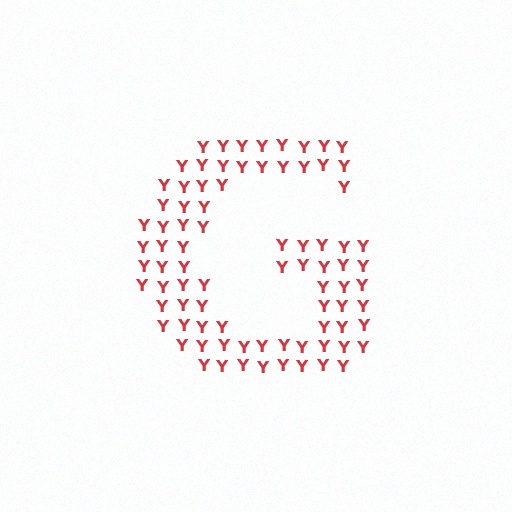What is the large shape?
The large shape is the letter G.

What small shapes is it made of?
It is made of small letter Y's.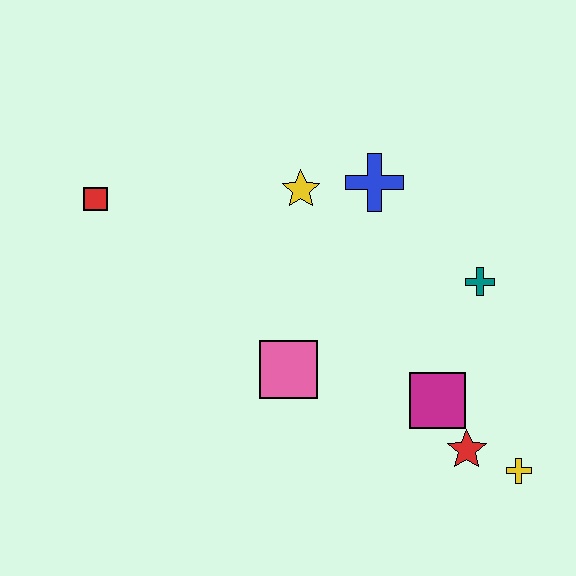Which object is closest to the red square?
The yellow star is closest to the red square.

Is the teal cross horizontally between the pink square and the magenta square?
No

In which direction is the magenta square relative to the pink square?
The magenta square is to the right of the pink square.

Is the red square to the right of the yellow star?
No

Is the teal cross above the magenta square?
Yes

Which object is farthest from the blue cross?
The yellow cross is farthest from the blue cross.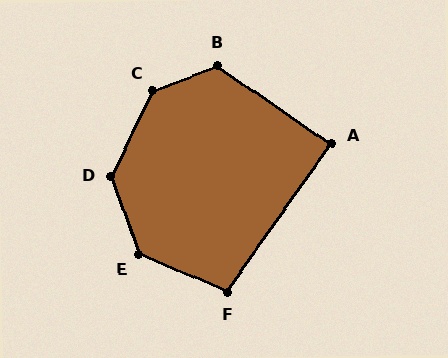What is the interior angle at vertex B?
Approximately 124 degrees (obtuse).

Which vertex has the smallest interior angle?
A, at approximately 89 degrees.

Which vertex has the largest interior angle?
C, at approximately 137 degrees.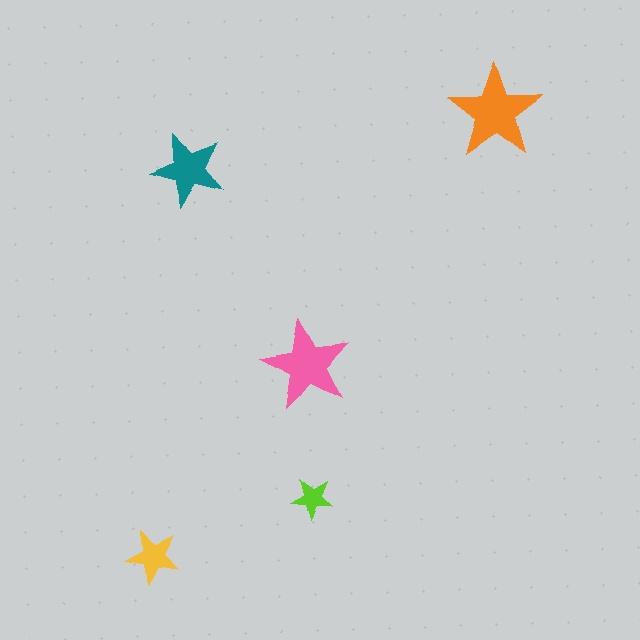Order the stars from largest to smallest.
the orange one, the pink one, the teal one, the yellow one, the lime one.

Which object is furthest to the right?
The orange star is rightmost.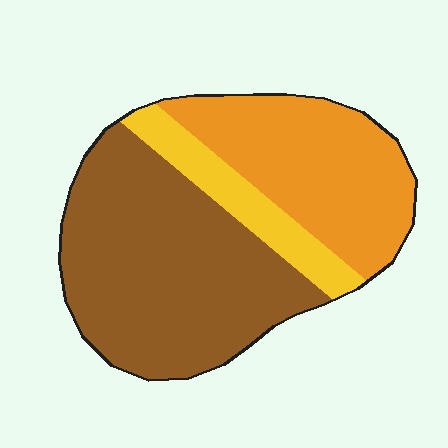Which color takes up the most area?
Brown, at roughly 55%.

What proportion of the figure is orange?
Orange covers around 35% of the figure.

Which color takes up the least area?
Yellow, at roughly 15%.